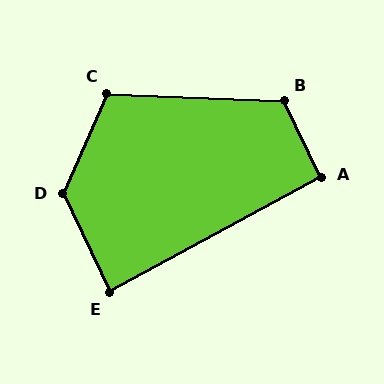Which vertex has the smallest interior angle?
E, at approximately 87 degrees.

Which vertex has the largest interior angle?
D, at approximately 130 degrees.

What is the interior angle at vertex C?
Approximately 112 degrees (obtuse).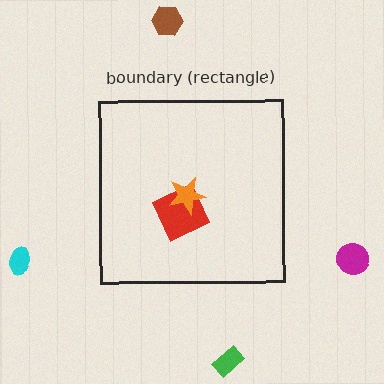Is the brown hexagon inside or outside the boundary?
Outside.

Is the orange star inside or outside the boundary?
Inside.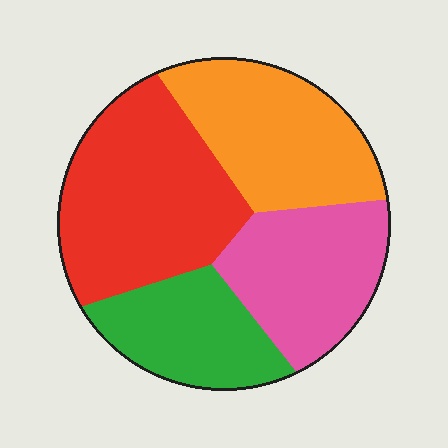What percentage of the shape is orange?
Orange covers roughly 25% of the shape.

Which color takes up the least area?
Green, at roughly 20%.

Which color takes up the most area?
Red, at roughly 35%.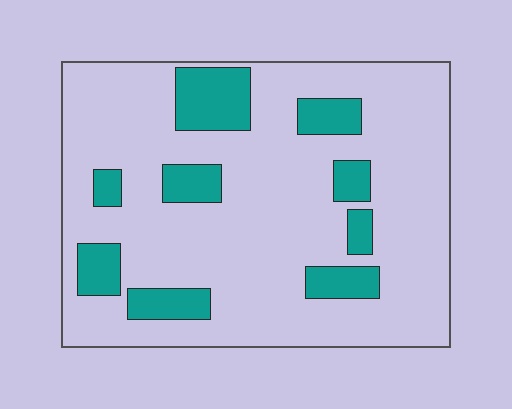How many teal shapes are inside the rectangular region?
9.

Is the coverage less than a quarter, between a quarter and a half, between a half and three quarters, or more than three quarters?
Less than a quarter.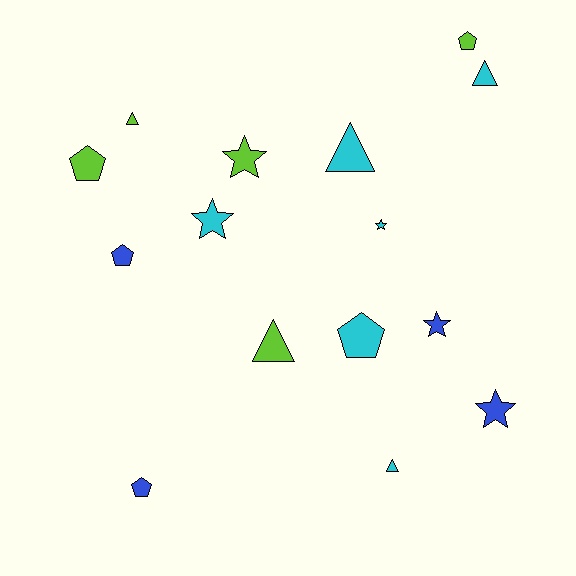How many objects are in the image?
There are 15 objects.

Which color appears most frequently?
Cyan, with 6 objects.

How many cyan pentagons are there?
There is 1 cyan pentagon.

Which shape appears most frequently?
Star, with 5 objects.